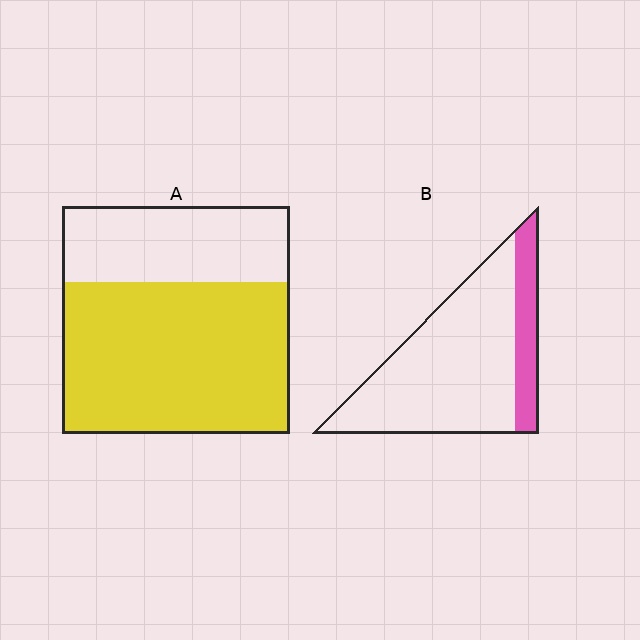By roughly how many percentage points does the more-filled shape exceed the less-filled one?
By roughly 45 percentage points (A over B).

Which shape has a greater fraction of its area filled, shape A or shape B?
Shape A.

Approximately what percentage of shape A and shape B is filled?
A is approximately 65% and B is approximately 20%.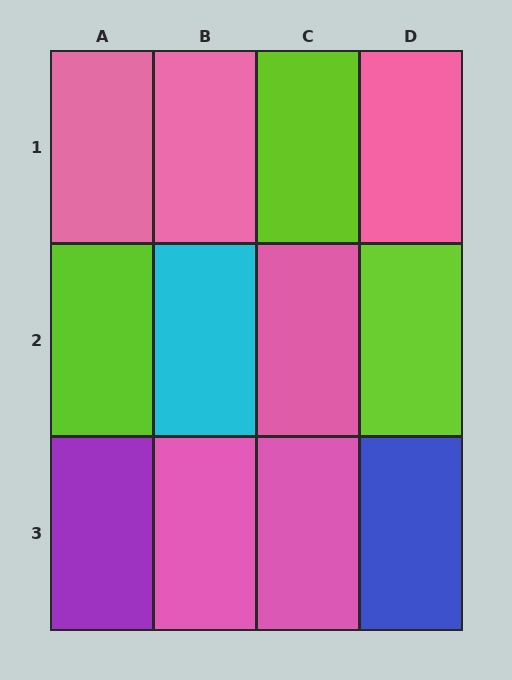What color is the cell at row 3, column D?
Blue.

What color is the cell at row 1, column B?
Pink.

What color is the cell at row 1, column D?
Pink.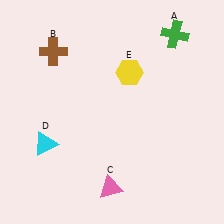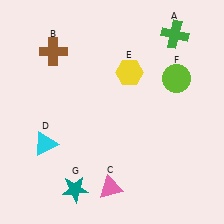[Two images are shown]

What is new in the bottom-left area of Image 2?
A teal star (G) was added in the bottom-left area of Image 2.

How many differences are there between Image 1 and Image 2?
There are 2 differences between the two images.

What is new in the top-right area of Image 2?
A lime circle (F) was added in the top-right area of Image 2.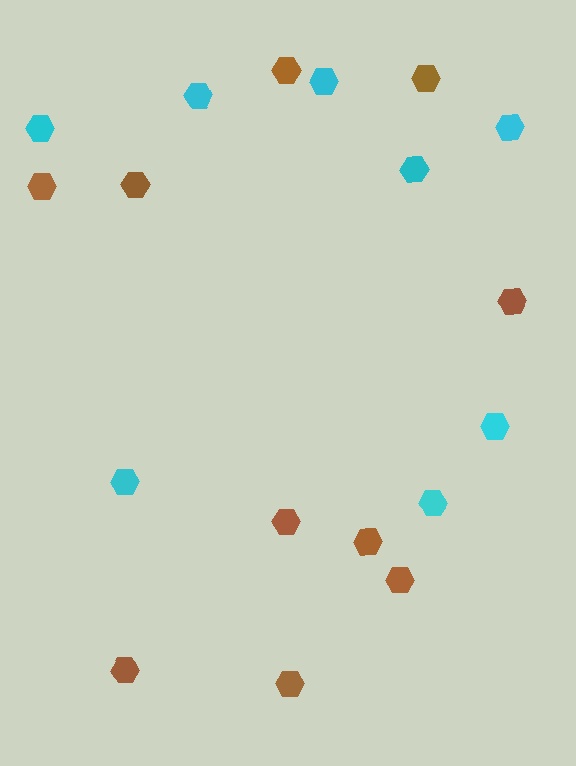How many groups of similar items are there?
There are 2 groups: one group of brown hexagons (10) and one group of cyan hexagons (8).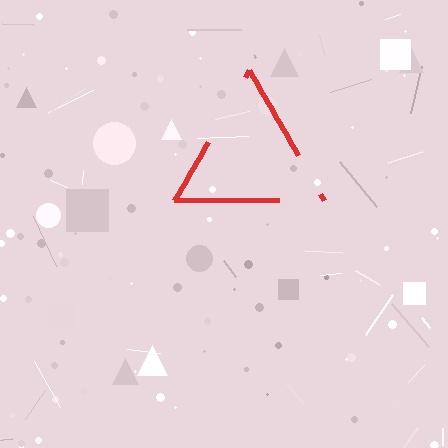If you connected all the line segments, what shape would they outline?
They would outline a triangle.